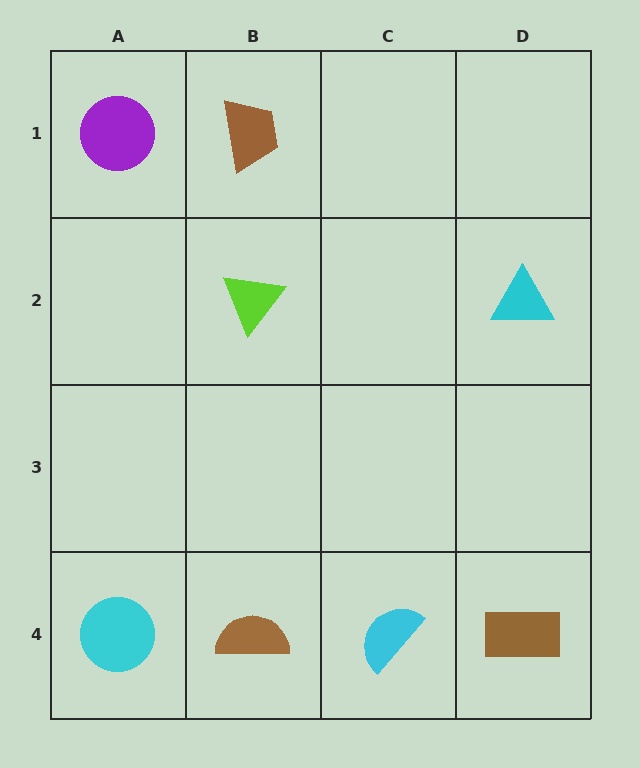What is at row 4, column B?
A brown semicircle.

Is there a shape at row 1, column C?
No, that cell is empty.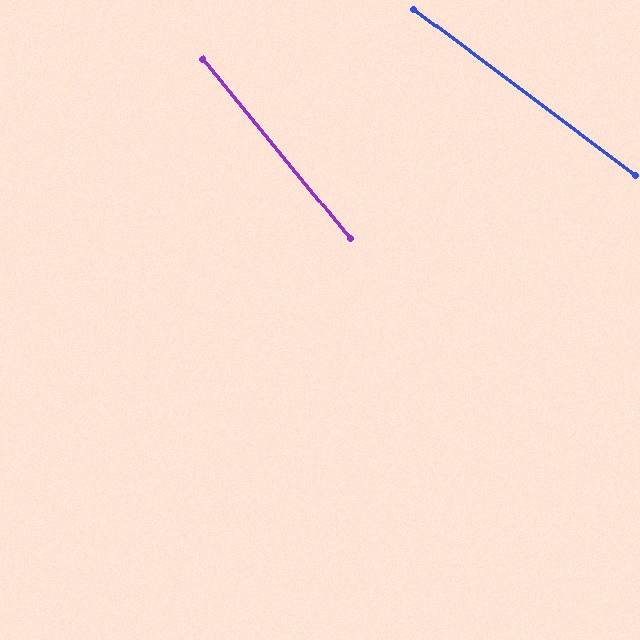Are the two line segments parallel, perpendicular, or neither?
Neither parallel nor perpendicular — they differ by about 14°.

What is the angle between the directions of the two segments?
Approximately 14 degrees.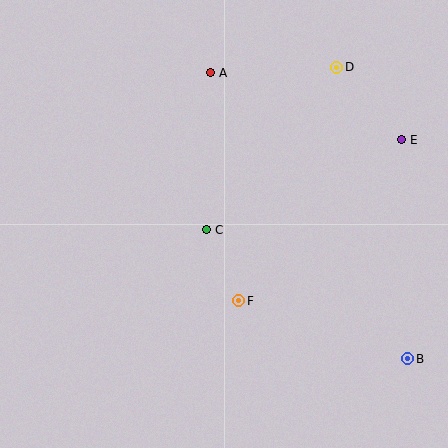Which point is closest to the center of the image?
Point C at (207, 230) is closest to the center.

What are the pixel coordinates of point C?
Point C is at (207, 230).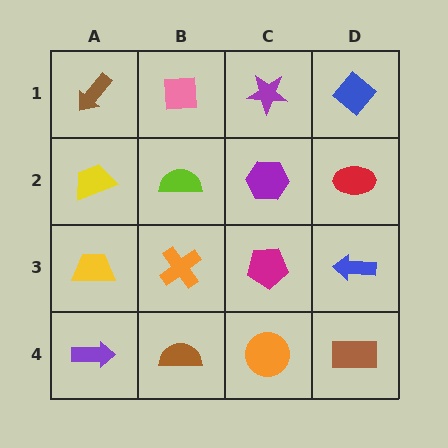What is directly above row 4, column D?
A blue arrow.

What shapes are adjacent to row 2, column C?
A purple star (row 1, column C), a magenta pentagon (row 3, column C), a lime semicircle (row 2, column B), a red ellipse (row 2, column D).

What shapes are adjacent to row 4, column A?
A yellow trapezoid (row 3, column A), a brown semicircle (row 4, column B).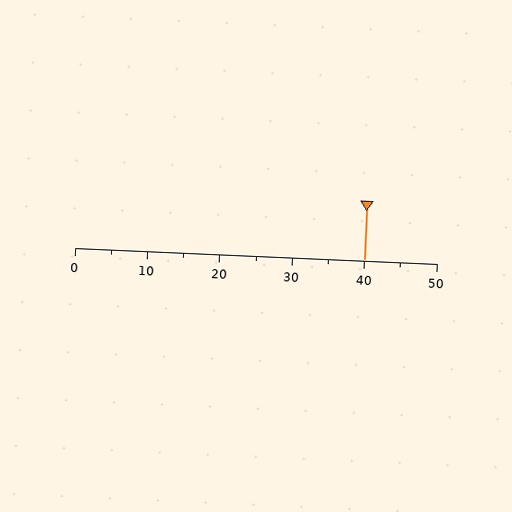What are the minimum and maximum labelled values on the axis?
The axis runs from 0 to 50.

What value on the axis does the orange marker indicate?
The marker indicates approximately 40.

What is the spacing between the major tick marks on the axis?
The major ticks are spaced 10 apart.